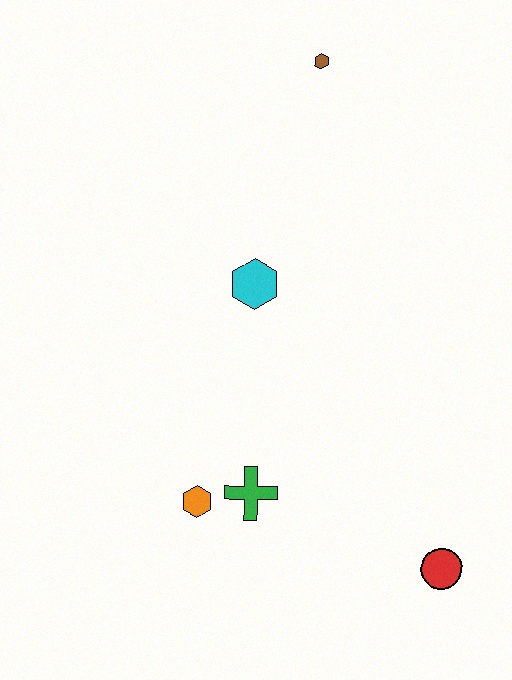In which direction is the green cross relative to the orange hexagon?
The green cross is to the right of the orange hexagon.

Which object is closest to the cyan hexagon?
The green cross is closest to the cyan hexagon.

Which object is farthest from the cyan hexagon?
The red circle is farthest from the cyan hexagon.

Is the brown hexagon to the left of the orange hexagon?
No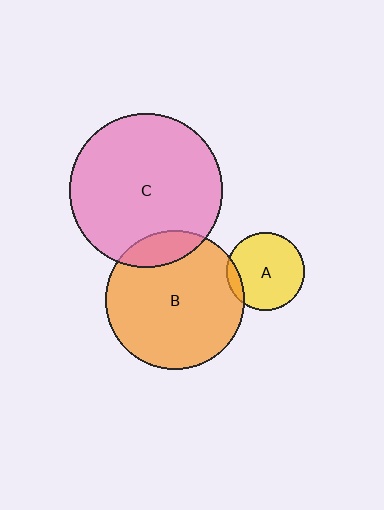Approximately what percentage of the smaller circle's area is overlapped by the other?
Approximately 10%.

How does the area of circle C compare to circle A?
Approximately 3.9 times.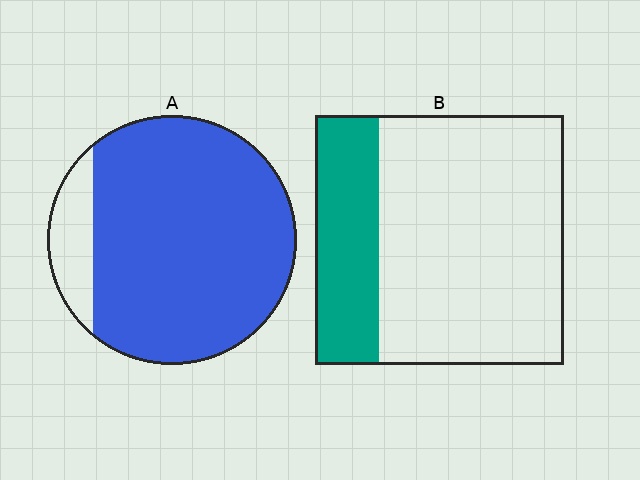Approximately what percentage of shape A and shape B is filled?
A is approximately 85% and B is approximately 25%.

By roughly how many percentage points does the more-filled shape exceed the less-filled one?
By roughly 60 percentage points (A over B).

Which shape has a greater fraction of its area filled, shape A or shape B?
Shape A.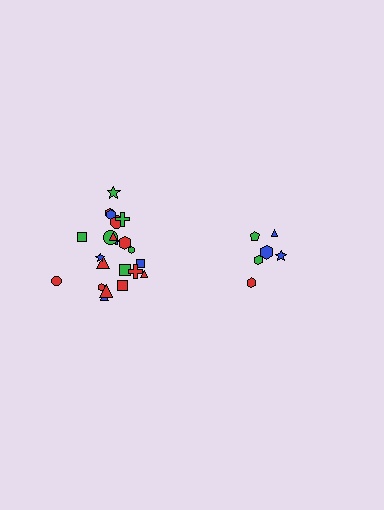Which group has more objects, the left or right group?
The left group.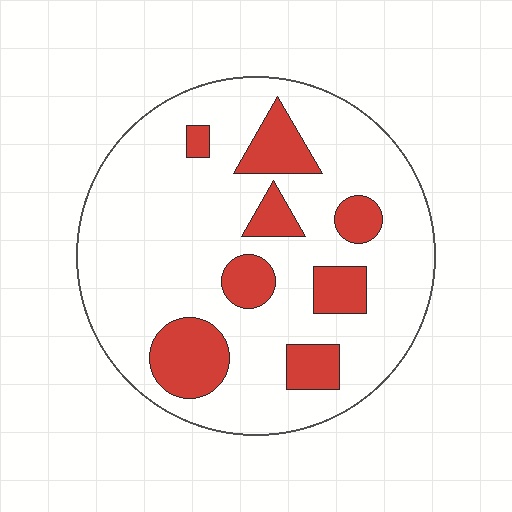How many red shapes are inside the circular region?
8.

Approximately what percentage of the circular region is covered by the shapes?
Approximately 20%.